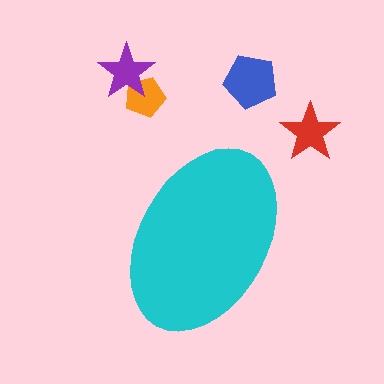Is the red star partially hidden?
No, the red star is fully visible.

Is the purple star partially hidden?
No, the purple star is fully visible.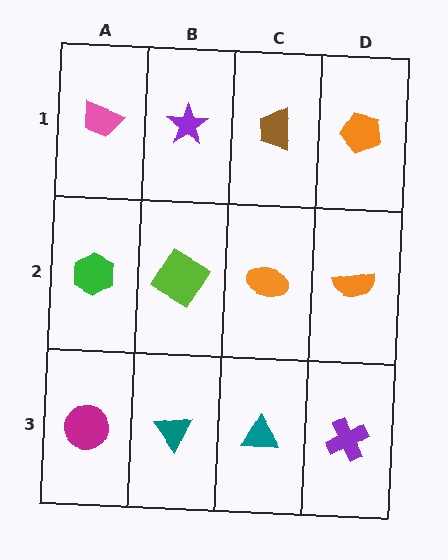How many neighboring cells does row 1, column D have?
2.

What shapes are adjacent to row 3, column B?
A lime diamond (row 2, column B), a magenta circle (row 3, column A), a teal triangle (row 3, column C).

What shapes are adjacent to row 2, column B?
A purple star (row 1, column B), a teal triangle (row 3, column B), a green hexagon (row 2, column A), an orange ellipse (row 2, column C).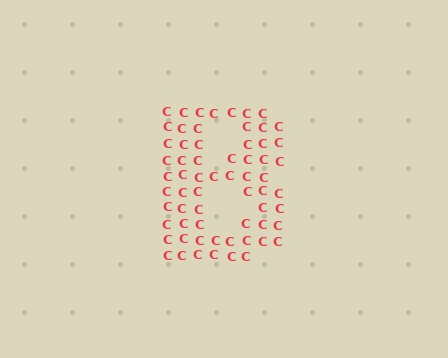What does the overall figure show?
The overall figure shows the letter B.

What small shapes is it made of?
It is made of small letter C's.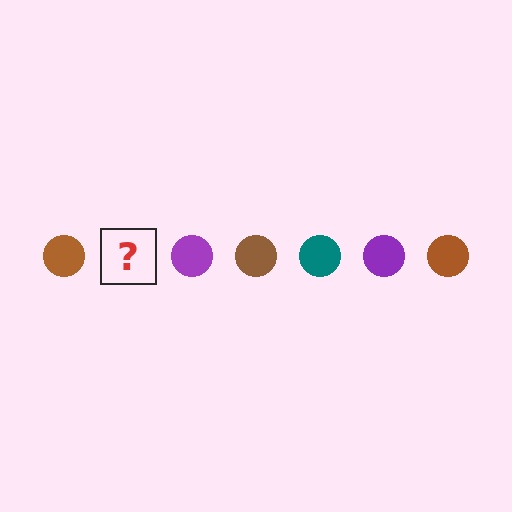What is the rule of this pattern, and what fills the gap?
The rule is that the pattern cycles through brown, teal, purple circles. The gap should be filled with a teal circle.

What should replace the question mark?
The question mark should be replaced with a teal circle.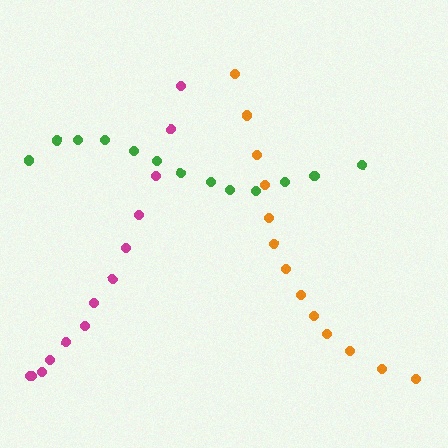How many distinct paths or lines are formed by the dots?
There are 3 distinct paths.